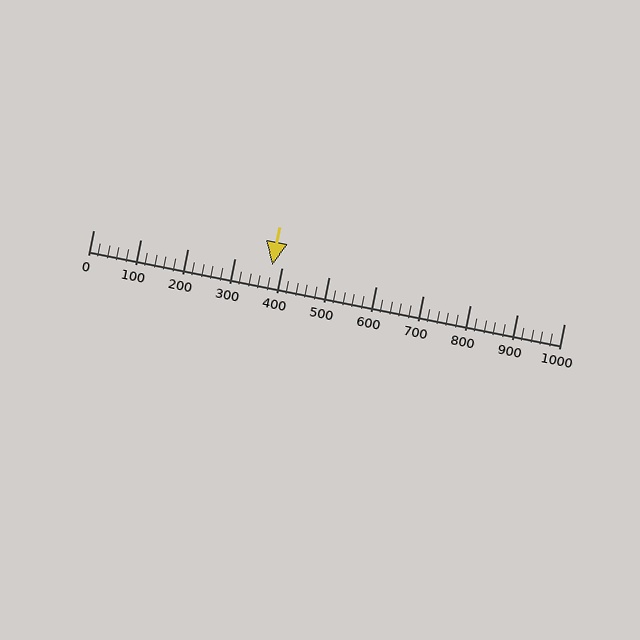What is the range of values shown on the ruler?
The ruler shows values from 0 to 1000.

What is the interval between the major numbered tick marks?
The major tick marks are spaced 100 units apart.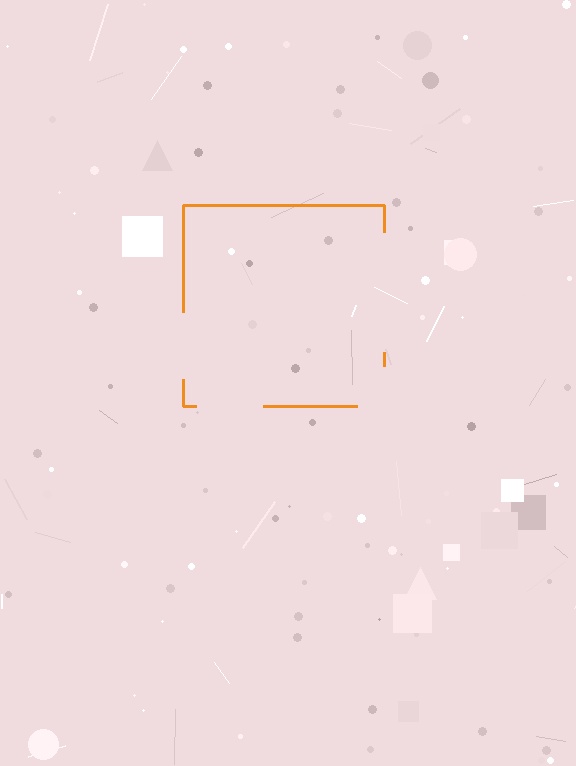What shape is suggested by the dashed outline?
The dashed outline suggests a square.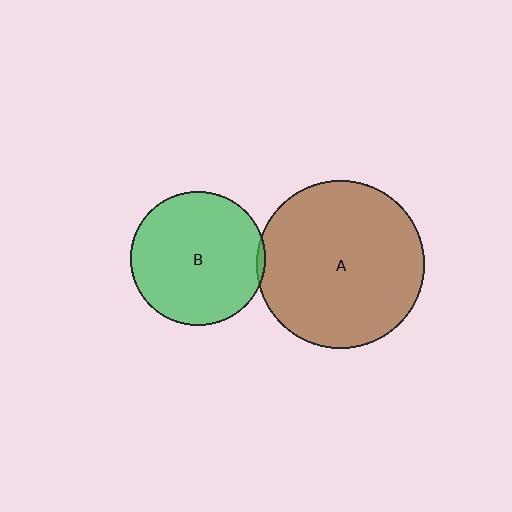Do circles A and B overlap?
Yes.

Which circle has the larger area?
Circle A (brown).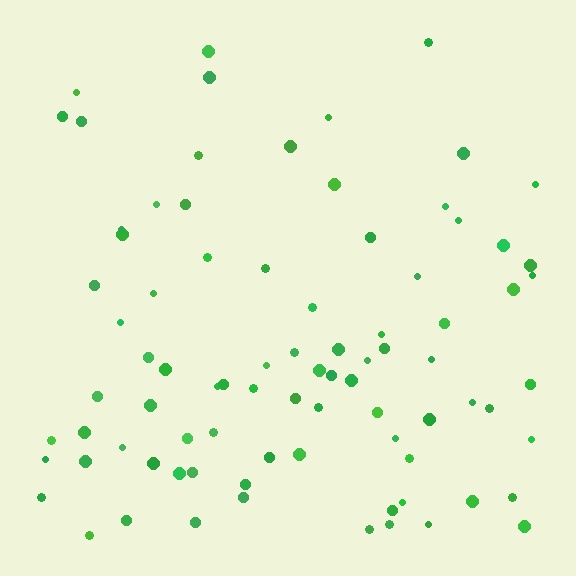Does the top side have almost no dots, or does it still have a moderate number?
Still a moderate number, just noticeably fewer than the bottom.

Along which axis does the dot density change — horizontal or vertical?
Vertical.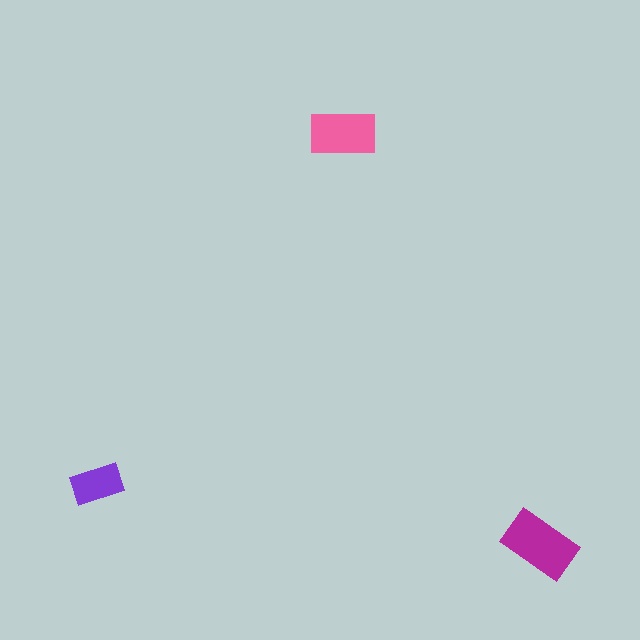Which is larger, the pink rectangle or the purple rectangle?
The pink one.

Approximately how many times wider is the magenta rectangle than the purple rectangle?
About 1.5 times wider.